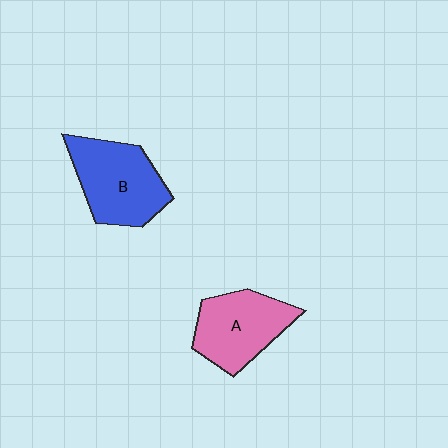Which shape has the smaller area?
Shape A (pink).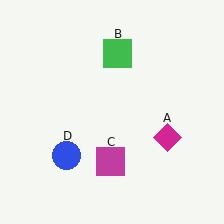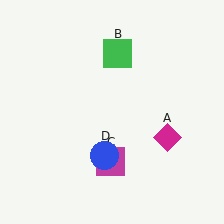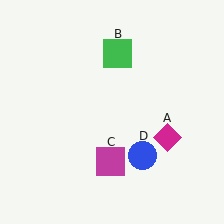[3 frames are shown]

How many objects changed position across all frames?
1 object changed position: blue circle (object D).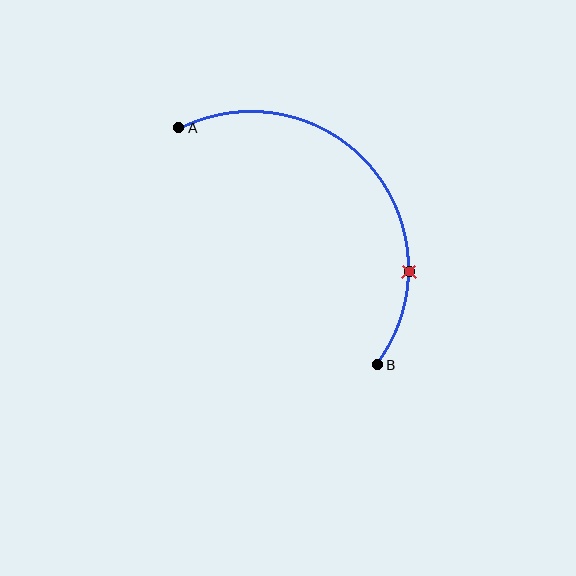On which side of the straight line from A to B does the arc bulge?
The arc bulges above and to the right of the straight line connecting A and B.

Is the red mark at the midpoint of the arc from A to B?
No. The red mark lies on the arc but is closer to endpoint B. The arc midpoint would be at the point on the curve equidistant along the arc from both A and B.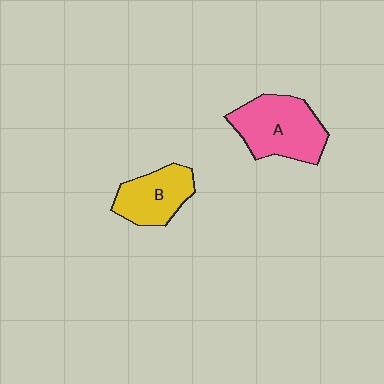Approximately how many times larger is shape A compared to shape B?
Approximately 1.4 times.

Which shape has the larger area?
Shape A (pink).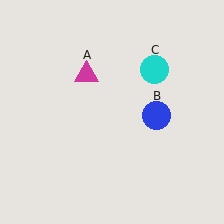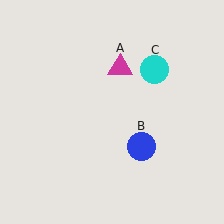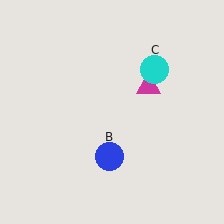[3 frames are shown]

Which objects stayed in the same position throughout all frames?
Cyan circle (object C) remained stationary.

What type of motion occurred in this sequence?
The magenta triangle (object A), blue circle (object B) rotated clockwise around the center of the scene.